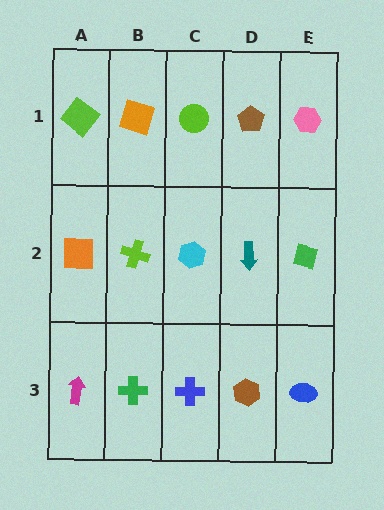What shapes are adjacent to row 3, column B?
A lime cross (row 2, column B), a magenta arrow (row 3, column A), a blue cross (row 3, column C).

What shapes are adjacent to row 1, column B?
A lime cross (row 2, column B), a lime diamond (row 1, column A), a lime circle (row 1, column C).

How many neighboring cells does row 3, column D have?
3.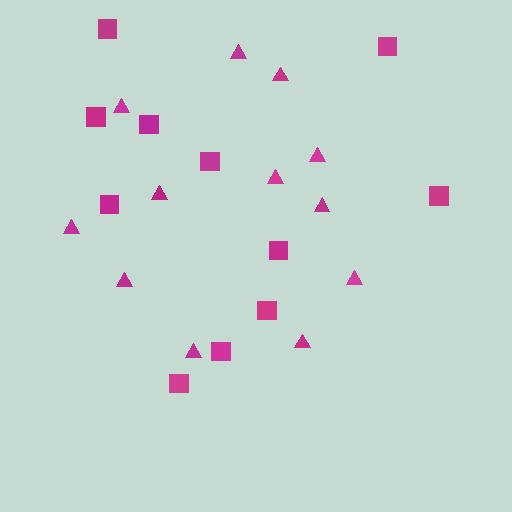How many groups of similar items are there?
There are 2 groups: one group of squares (11) and one group of triangles (12).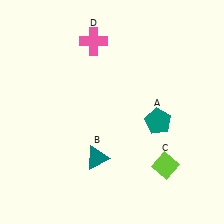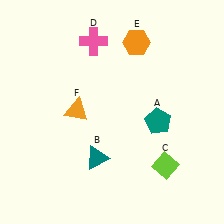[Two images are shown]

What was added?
An orange hexagon (E), an orange triangle (F) were added in Image 2.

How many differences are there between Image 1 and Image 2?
There are 2 differences between the two images.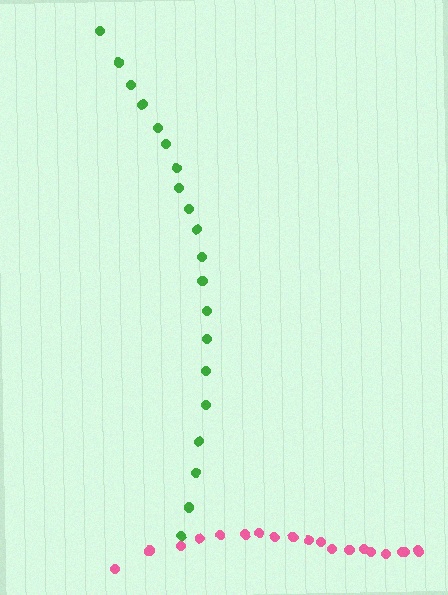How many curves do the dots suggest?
There are 2 distinct paths.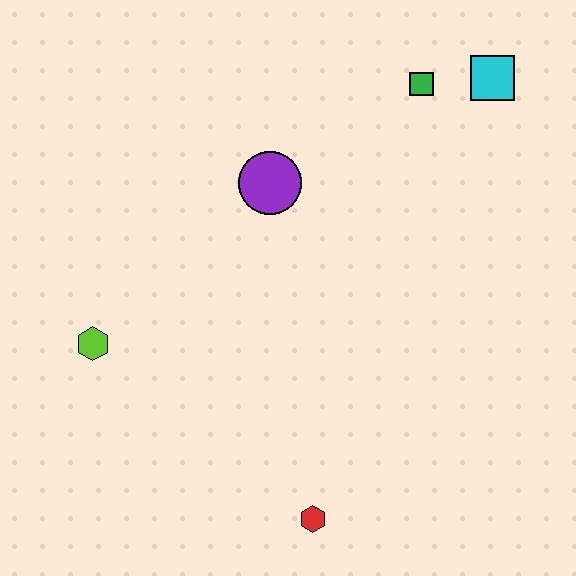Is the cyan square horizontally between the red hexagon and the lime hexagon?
No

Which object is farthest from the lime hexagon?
The cyan square is farthest from the lime hexagon.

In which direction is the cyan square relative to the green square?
The cyan square is to the right of the green square.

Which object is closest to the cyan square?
The green square is closest to the cyan square.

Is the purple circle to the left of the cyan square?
Yes